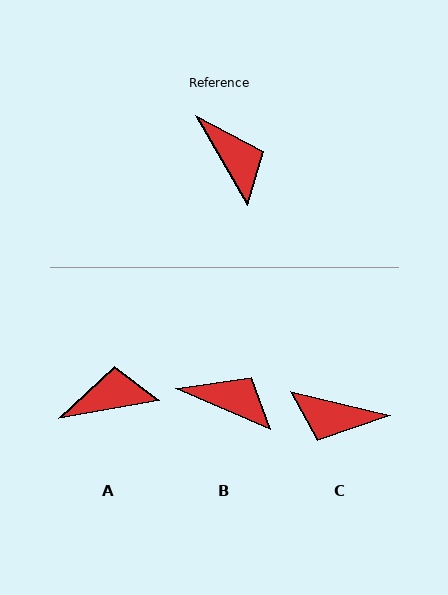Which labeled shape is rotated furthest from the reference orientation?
C, about 133 degrees away.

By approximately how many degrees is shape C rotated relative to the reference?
Approximately 133 degrees clockwise.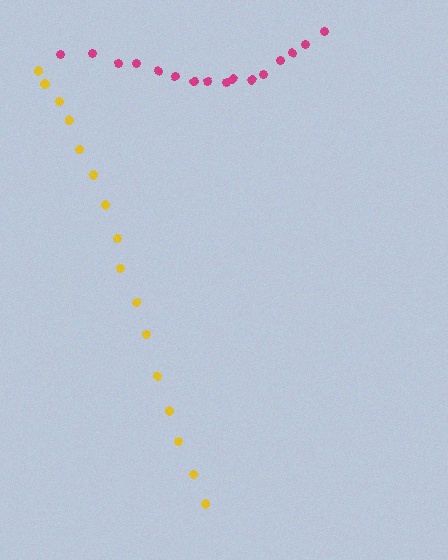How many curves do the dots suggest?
There are 2 distinct paths.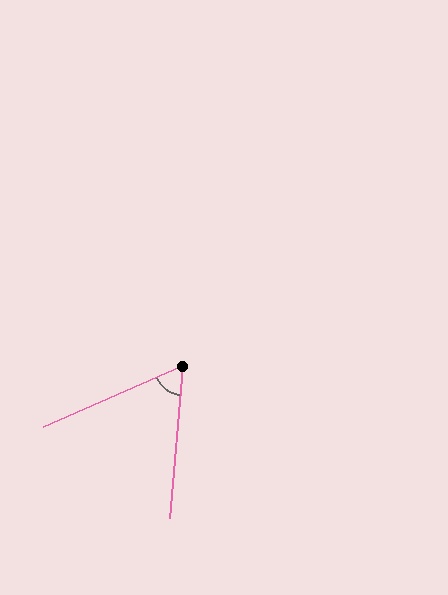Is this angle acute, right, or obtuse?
It is acute.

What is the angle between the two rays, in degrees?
Approximately 61 degrees.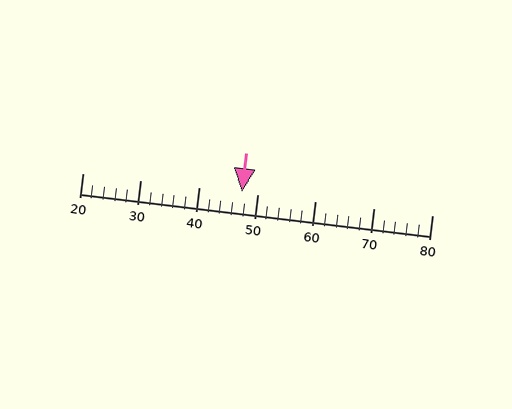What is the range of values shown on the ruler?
The ruler shows values from 20 to 80.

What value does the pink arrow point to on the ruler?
The pink arrow points to approximately 47.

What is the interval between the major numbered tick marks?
The major tick marks are spaced 10 units apart.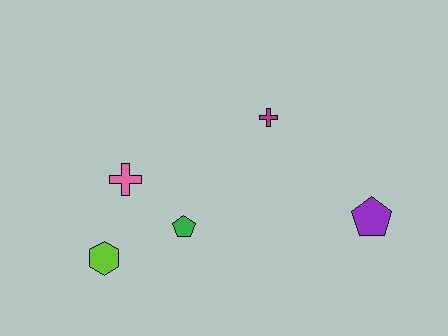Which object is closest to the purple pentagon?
The magenta cross is closest to the purple pentagon.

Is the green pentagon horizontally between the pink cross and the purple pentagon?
Yes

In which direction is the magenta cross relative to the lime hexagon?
The magenta cross is to the right of the lime hexagon.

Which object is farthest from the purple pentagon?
The lime hexagon is farthest from the purple pentagon.